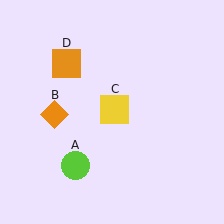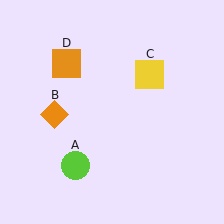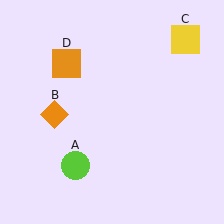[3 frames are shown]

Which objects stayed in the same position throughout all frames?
Lime circle (object A) and orange diamond (object B) and orange square (object D) remained stationary.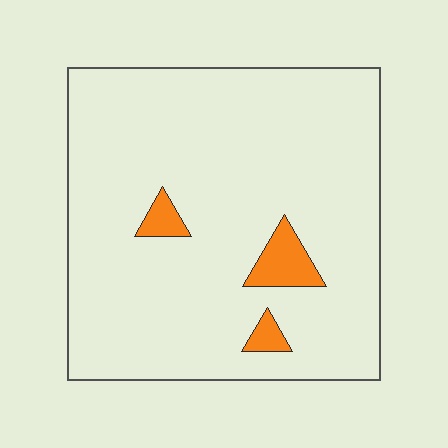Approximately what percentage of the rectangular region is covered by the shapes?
Approximately 5%.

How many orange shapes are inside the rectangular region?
3.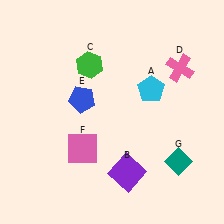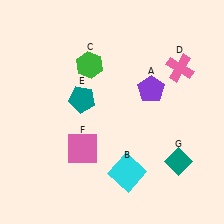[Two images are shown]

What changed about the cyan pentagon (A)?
In Image 1, A is cyan. In Image 2, it changed to purple.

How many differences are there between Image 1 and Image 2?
There are 3 differences between the two images.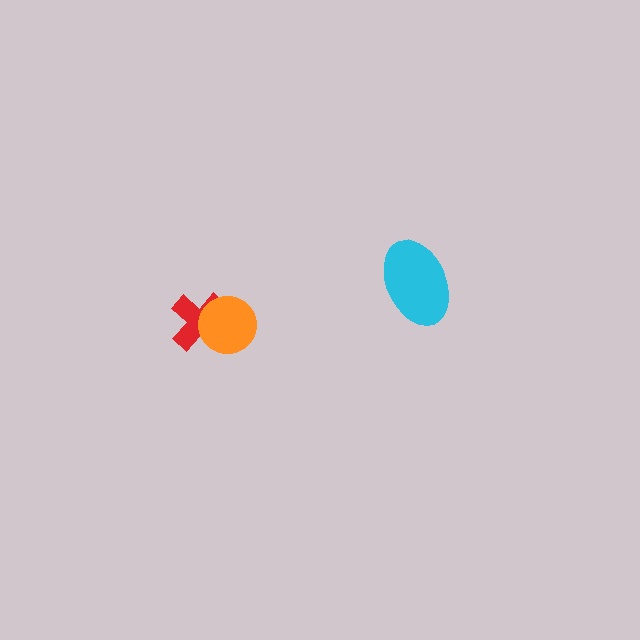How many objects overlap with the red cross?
1 object overlaps with the red cross.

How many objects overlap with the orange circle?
1 object overlaps with the orange circle.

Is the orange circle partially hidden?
No, no other shape covers it.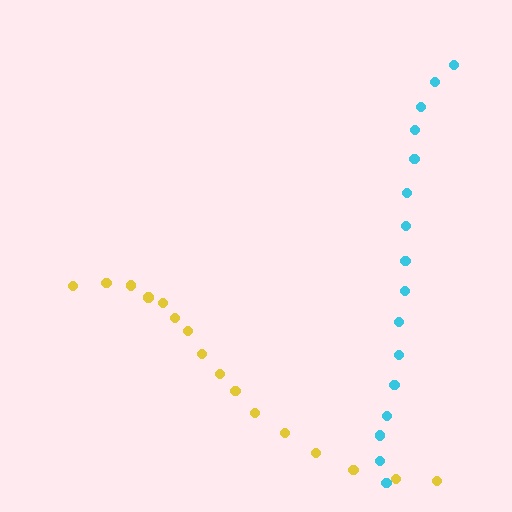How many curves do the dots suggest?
There are 2 distinct paths.